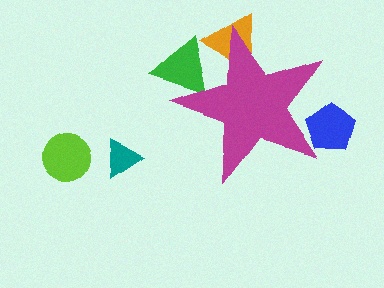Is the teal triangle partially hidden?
No, the teal triangle is fully visible.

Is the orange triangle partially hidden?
Yes, the orange triangle is partially hidden behind the magenta star.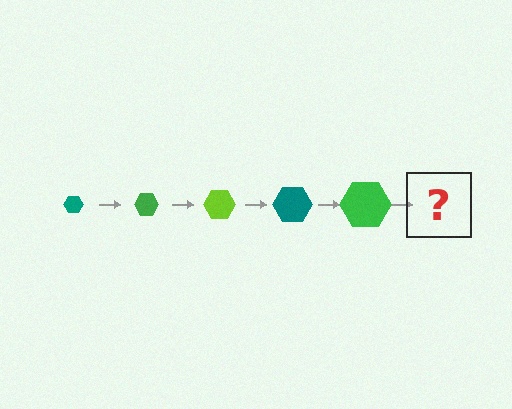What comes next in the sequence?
The next element should be a lime hexagon, larger than the previous one.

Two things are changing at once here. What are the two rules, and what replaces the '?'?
The two rules are that the hexagon grows larger each step and the color cycles through teal, green, and lime. The '?' should be a lime hexagon, larger than the previous one.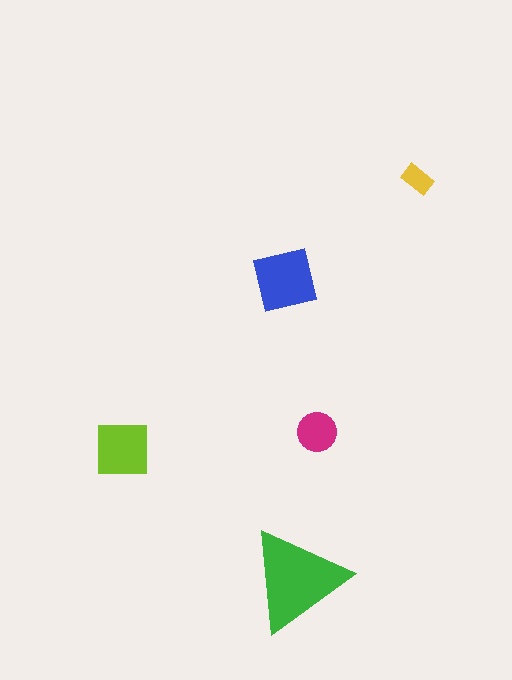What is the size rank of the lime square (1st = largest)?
3rd.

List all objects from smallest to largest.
The yellow rectangle, the magenta circle, the lime square, the blue square, the green triangle.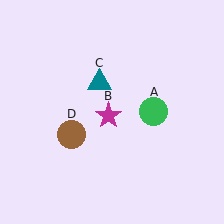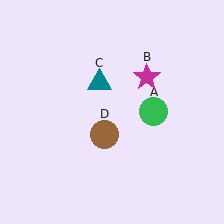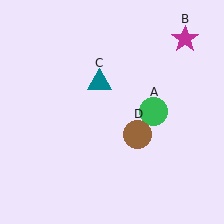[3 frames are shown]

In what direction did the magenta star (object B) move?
The magenta star (object B) moved up and to the right.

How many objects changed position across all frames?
2 objects changed position: magenta star (object B), brown circle (object D).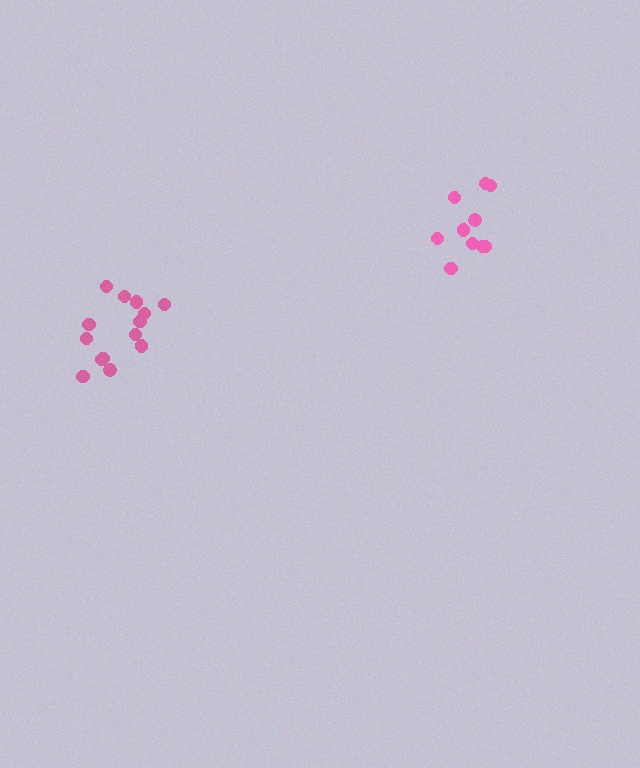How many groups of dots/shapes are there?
There are 2 groups.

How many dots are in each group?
Group 1: 10 dots, Group 2: 14 dots (24 total).